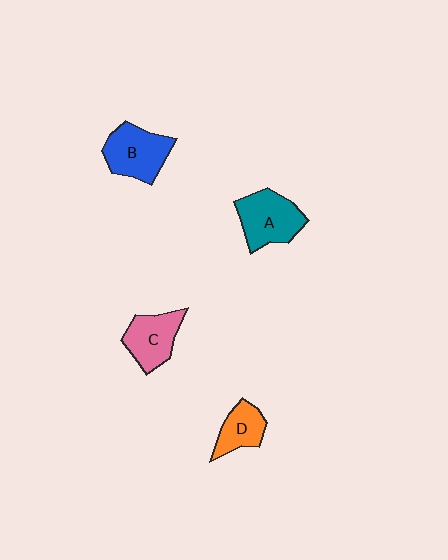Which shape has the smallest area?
Shape D (orange).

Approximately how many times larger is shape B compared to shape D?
Approximately 1.5 times.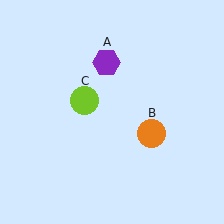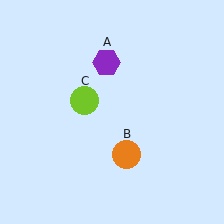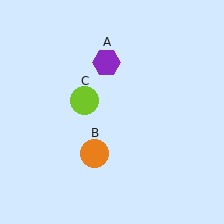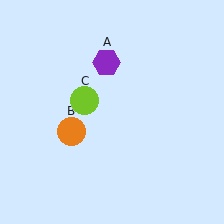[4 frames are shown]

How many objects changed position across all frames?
1 object changed position: orange circle (object B).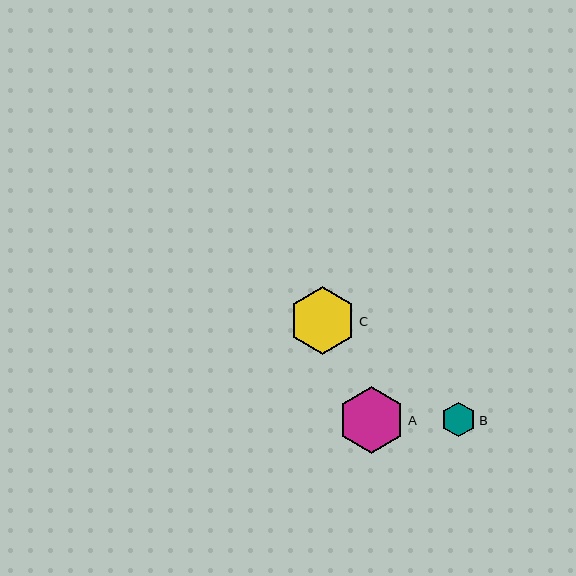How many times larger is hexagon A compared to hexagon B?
Hexagon A is approximately 1.9 times the size of hexagon B.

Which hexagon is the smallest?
Hexagon B is the smallest with a size of approximately 34 pixels.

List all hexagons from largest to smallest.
From largest to smallest: C, A, B.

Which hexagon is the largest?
Hexagon C is the largest with a size of approximately 68 pixels.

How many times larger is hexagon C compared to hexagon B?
Hexagon C is approximately 2.0 times the size of hexagon B.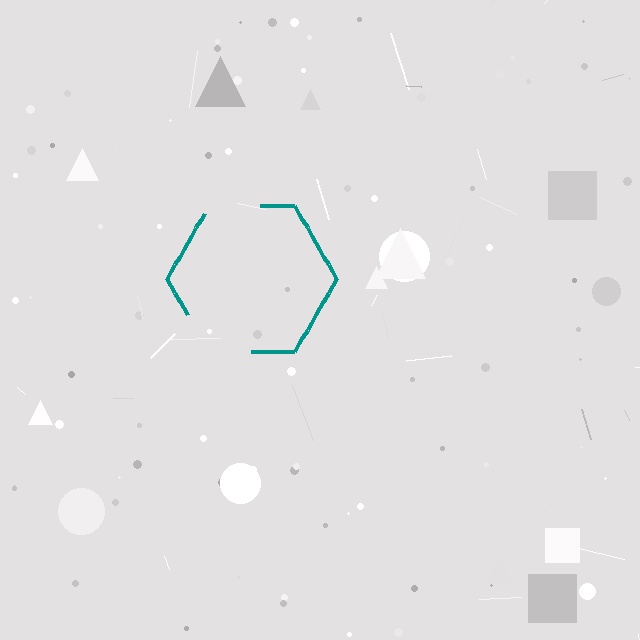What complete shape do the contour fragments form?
The contour fragments form a hexagon.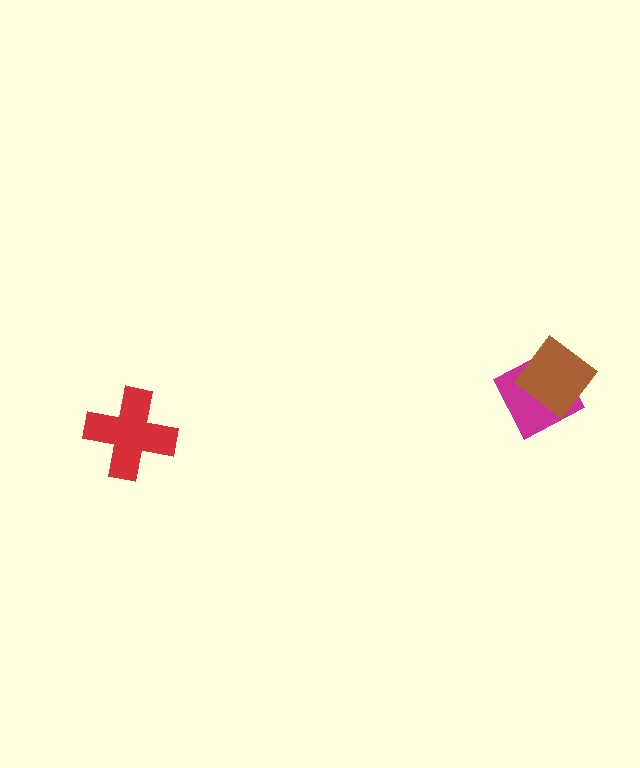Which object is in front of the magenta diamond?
The brown diamond is in front of the magenta diamond.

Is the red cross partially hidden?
No, no other shape covers it.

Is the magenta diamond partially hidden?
Yes, it is partially covered by another shape.